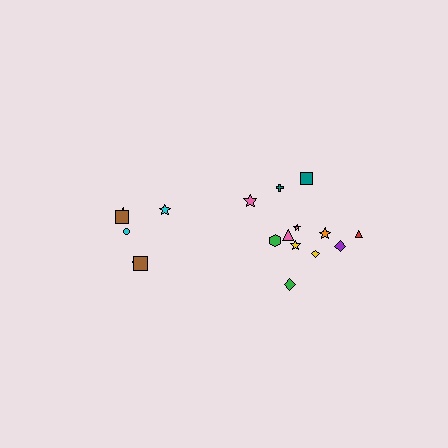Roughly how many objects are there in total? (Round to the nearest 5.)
Roughly 20 objects in total.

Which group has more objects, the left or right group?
The right group.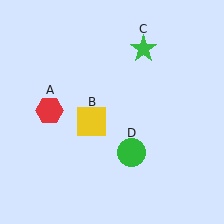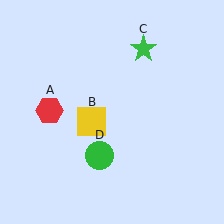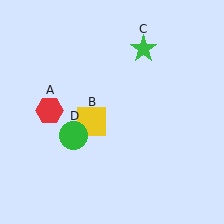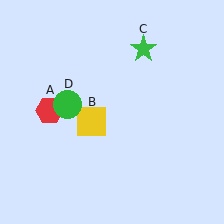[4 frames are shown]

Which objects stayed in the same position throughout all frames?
Red hexagon (object A) and yellow square (object B) and green star (object C) remained stationary.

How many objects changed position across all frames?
1 object changed position: green circle (object D).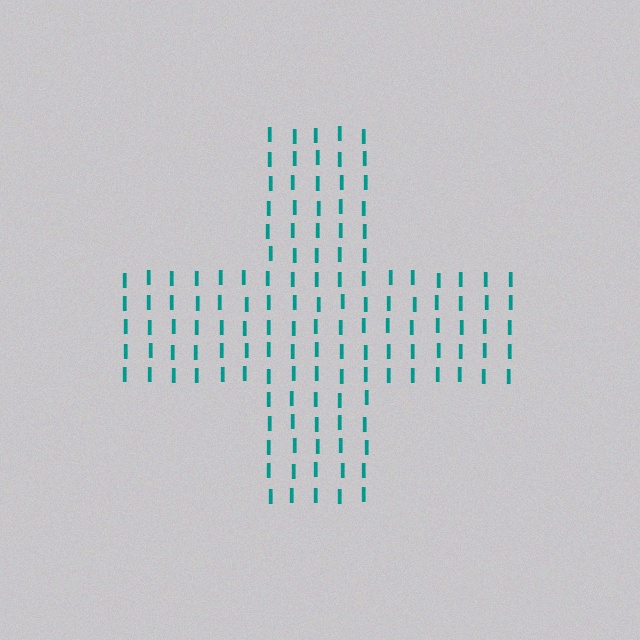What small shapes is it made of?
It is made of small letter I's.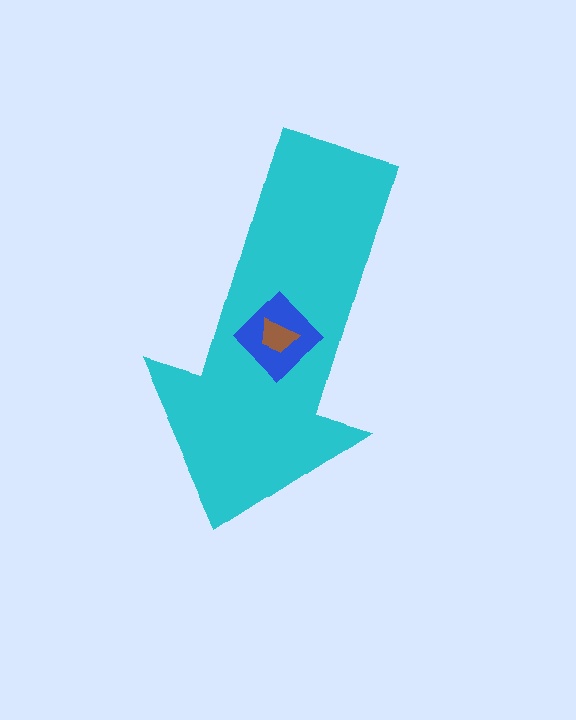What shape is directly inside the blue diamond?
The brown trapezoid.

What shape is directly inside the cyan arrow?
The blue diamond.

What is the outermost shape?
The cyan arrow.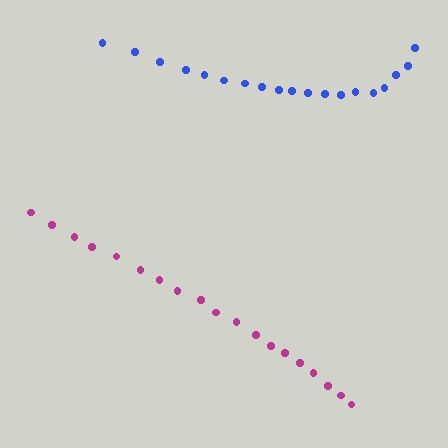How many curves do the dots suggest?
There are 2 distinct paths.